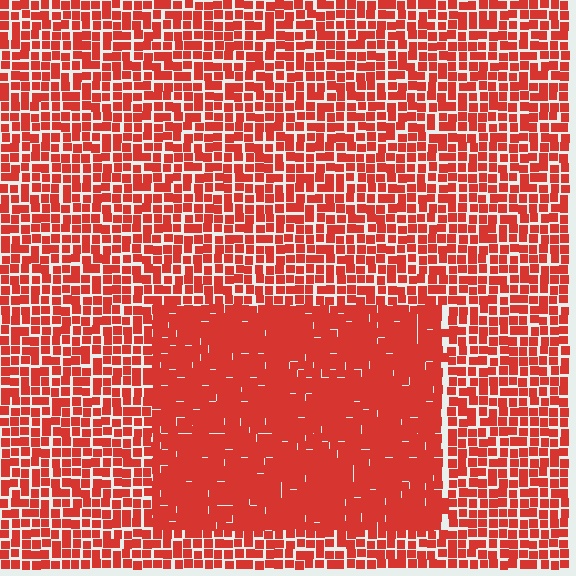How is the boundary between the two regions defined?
The boundary is defined by a change in element density (approximately 1.6x ratio). All elements are the same color, size, and shape.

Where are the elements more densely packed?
The elements are more densely packed inside the rectangle boundary.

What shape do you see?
I see a rectangle.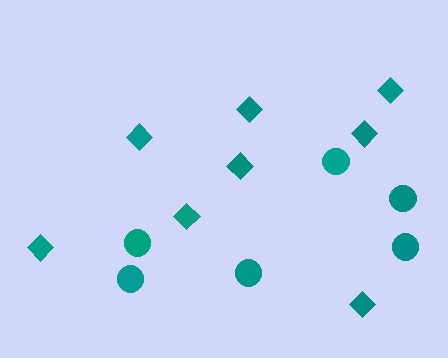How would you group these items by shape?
There are 2 groups: one group of diamonds (8) and one group of circles (6).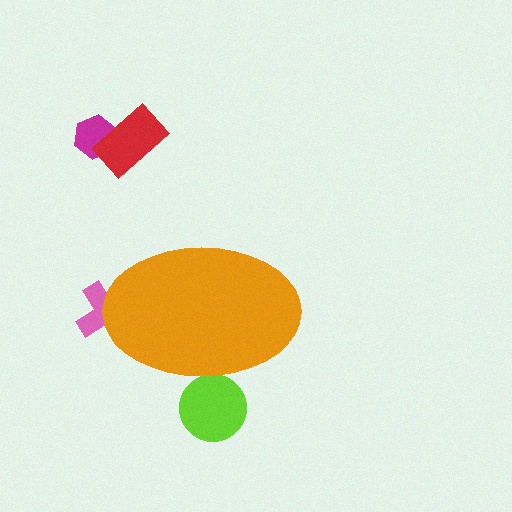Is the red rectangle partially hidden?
No, the red rectangle is fully visible.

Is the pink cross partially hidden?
Yes, the pink cross is partially hidden behind the orange ellipse.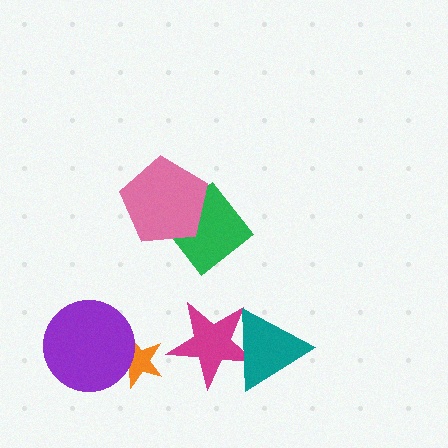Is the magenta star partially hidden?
Yes, it is partially covered by another shape.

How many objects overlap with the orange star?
1 object overlaps with the orange star.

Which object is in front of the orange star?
The purple circle is in front of the orange star.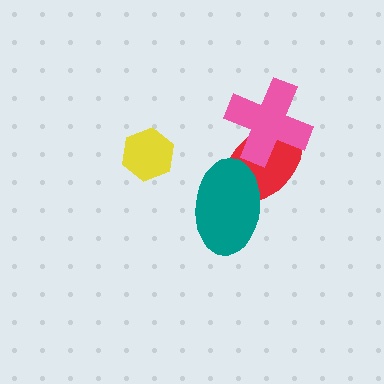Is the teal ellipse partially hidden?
No, no other shape covers it.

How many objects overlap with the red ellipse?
2 objects overlap with the red ellipse.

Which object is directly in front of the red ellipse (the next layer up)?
The teal ellipse is directly in front of the red ellipse.